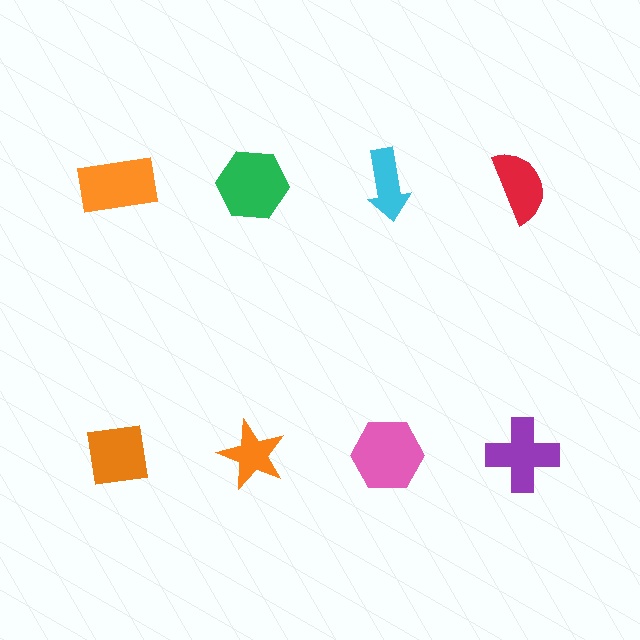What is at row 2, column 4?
A purple cross.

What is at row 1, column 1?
An orange rectangle.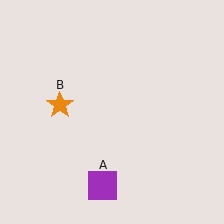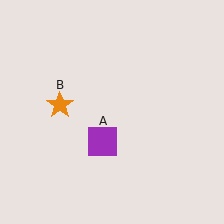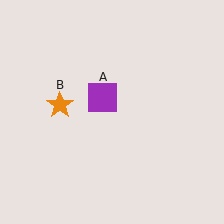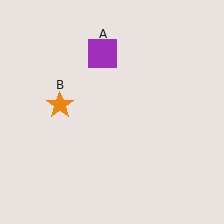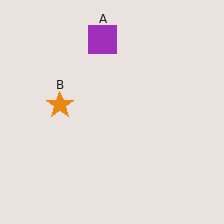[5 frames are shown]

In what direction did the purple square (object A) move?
The purple square (object A) moved up.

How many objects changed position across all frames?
1 object changed position: purple square (object A).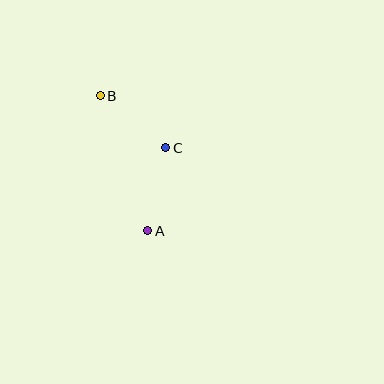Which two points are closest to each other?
Points B and C are closest to each other.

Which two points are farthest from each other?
Points A and B are farthest from each other.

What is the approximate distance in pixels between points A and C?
The distance between A and C is approximately 85 pixels.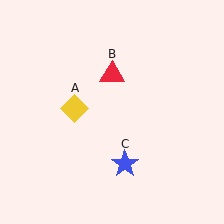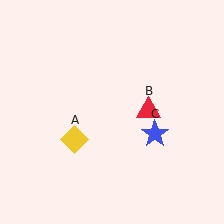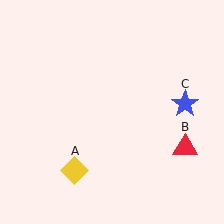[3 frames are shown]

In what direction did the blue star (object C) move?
The blue star (object C) moved up and to the right.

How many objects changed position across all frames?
3 objects changed position: yellow diamond (object A), red triangle (object B), blue star (object C).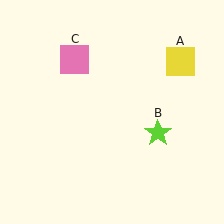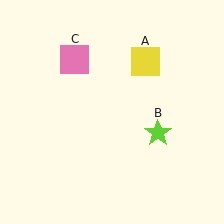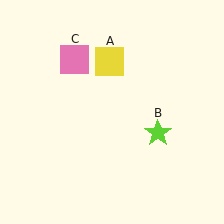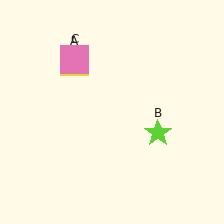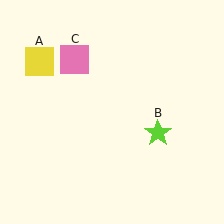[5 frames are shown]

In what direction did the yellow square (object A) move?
The yellow square (object A) moved left.